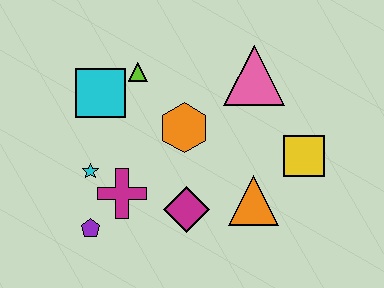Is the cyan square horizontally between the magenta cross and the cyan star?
Yes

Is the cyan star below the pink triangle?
Yes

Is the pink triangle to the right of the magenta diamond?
Yes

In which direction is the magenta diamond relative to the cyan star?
The magenta diamond is to the right of the cyan star.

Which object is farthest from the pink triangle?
The purple pentagon is farthest from the pink triangle.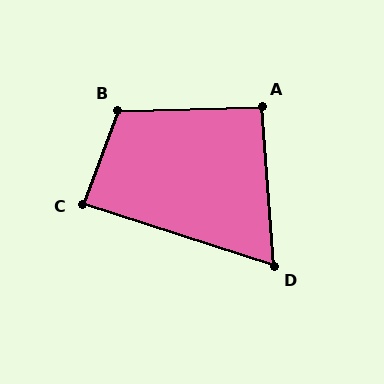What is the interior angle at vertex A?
Approximately 93 degrees (approximately right).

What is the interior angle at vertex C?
Approximately 87 degrees (approximately right).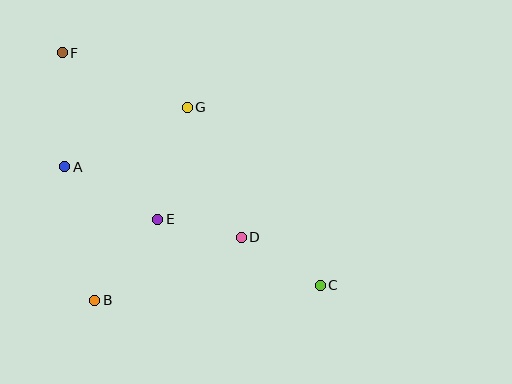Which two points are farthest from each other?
Points C and F are farthest from each other.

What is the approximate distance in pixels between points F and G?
The distance between F and G is approximately 136 pixels.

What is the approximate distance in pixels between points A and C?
The distance between A and C is approximately 282 pixels.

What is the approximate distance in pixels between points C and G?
The distance between C and G is approximately 222 pixels.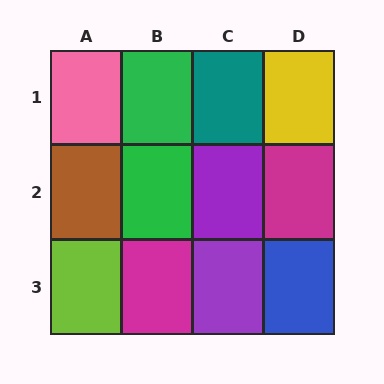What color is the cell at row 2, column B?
Green.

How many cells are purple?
2 cells are purple.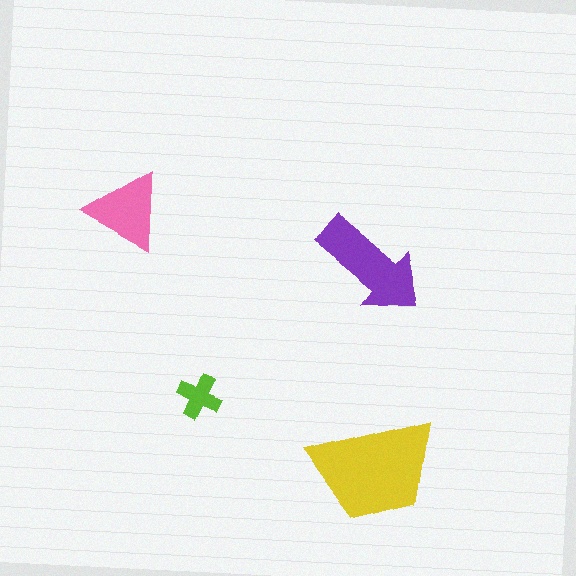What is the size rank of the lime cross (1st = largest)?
4th.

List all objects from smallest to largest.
The lime cross, the pink triangle, the purple arrow, the yellow trapezoid.